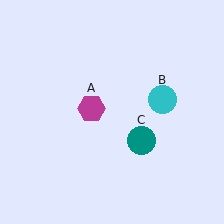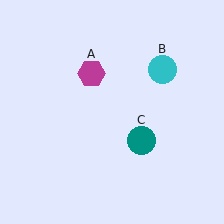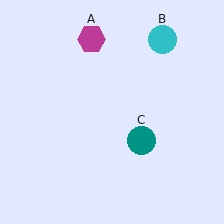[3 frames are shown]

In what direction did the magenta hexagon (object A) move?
The magenta hexagon (object A) moved up.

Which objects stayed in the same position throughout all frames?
Teal circle (object C) remained stationary.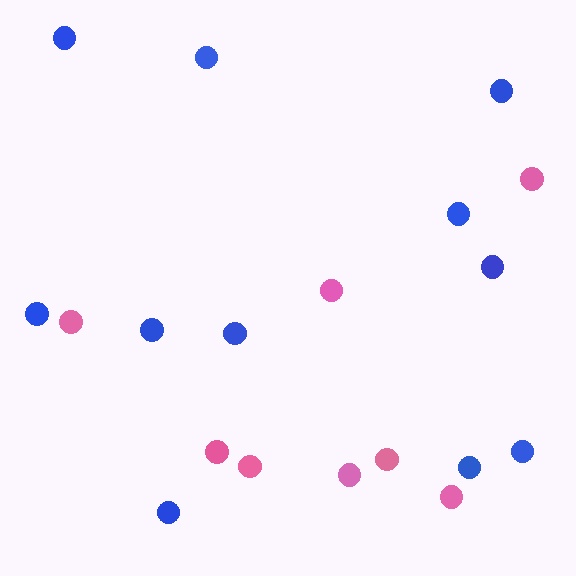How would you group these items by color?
There are 2 groups: one group of pink circles (8) and one group of blue circles (11).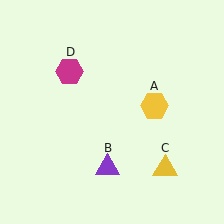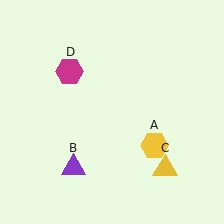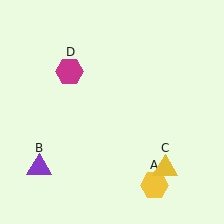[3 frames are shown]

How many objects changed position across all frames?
2 objects changed position: yellow hexagon (object A), purple triangle (object B).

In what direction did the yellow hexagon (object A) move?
The yellow hexagon (object A) moved down.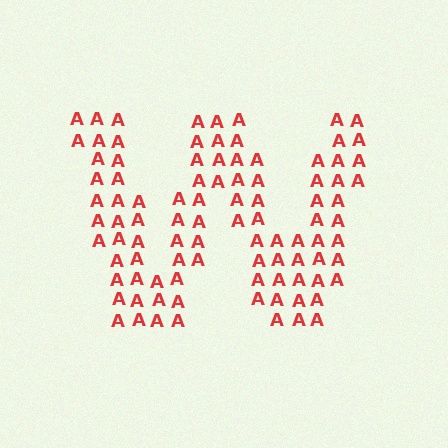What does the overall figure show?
The overall figure shows the letter W.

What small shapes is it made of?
It is made of small letter A's.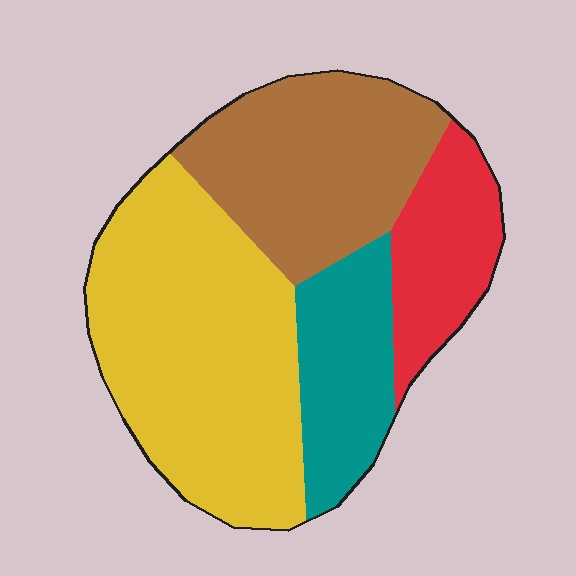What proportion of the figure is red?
Red takes up less than a quarter of the figure.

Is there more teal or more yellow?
Yellow.